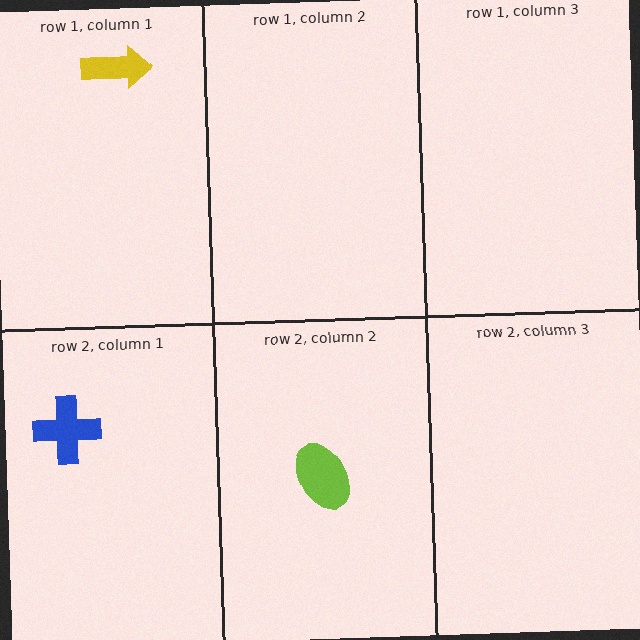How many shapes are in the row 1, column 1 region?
1.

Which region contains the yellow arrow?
The row 1, column 1 region.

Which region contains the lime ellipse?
The row 2, column 2 region.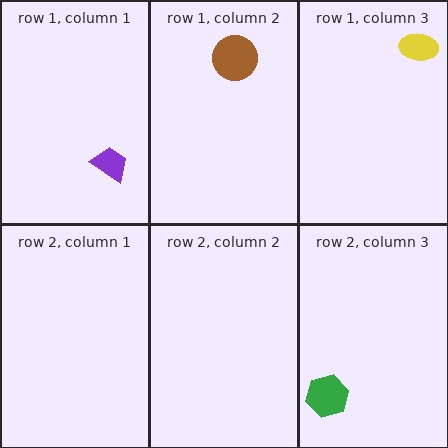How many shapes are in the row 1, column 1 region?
1.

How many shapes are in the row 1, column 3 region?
1.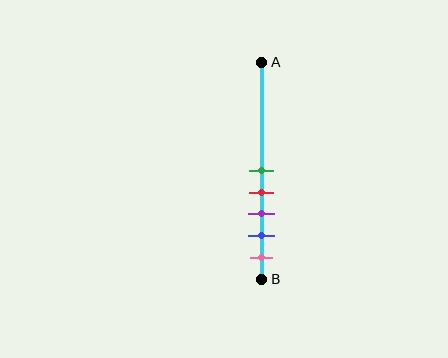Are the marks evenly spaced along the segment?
Yes, the marks are approximately evenly spaced.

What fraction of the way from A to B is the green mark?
The green mark is approximately 50% (0.5) of the way from A to B.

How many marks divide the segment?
There are 5 marks dividing the segment.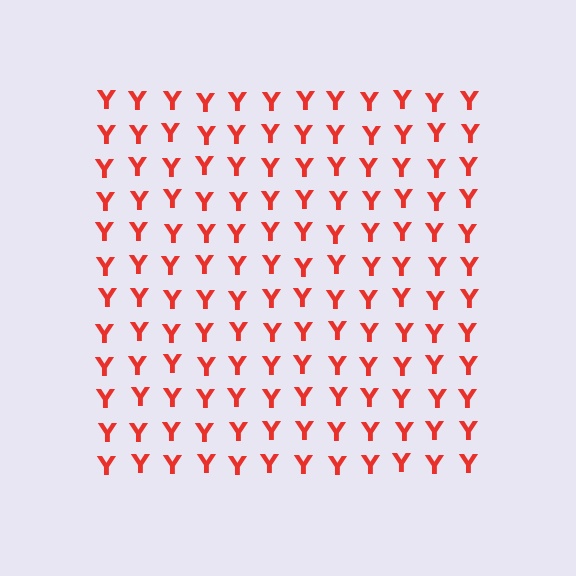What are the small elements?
The small elements are letter Y's.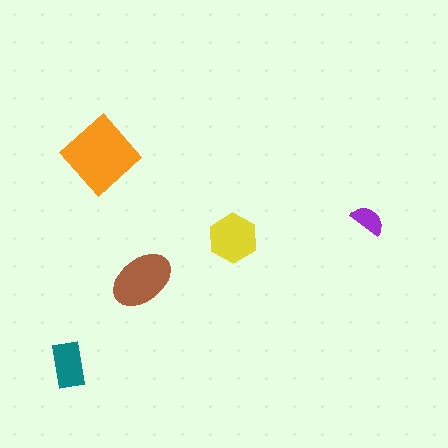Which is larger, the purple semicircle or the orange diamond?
The orange diamond.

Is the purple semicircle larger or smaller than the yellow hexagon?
Smaller.